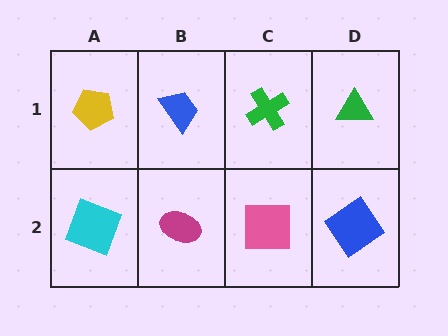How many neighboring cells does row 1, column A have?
2.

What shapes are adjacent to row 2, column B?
A blue trapezoid (row 1, column B), a cyan square (row 2, column A), a pink square (row 2, column C).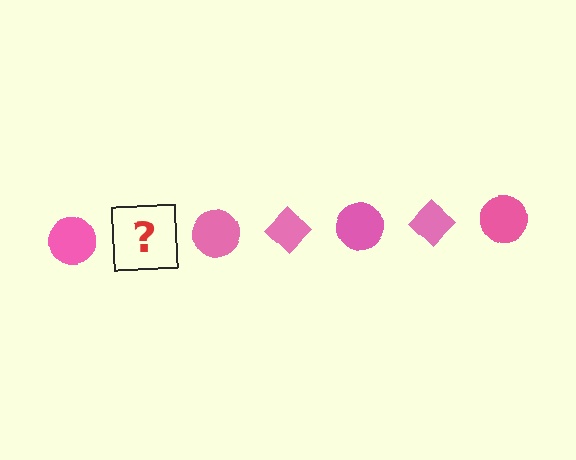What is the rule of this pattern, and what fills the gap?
The rule is that the pattern cycles through circle, diamond shapes in pink. The gap should be filled with a pink diamond.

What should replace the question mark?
The question mark should be replaced with a pink diamond.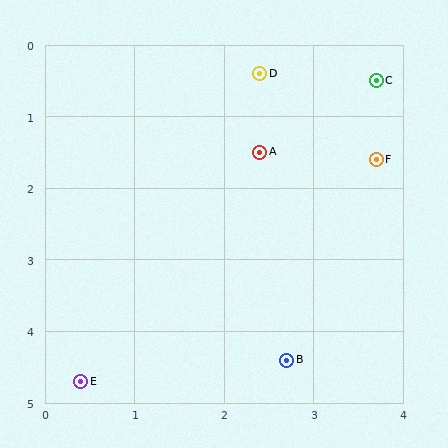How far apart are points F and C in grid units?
Points F and C are about 1.1 grid units apart.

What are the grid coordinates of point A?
Point A is at approximately (2.4, 1.5).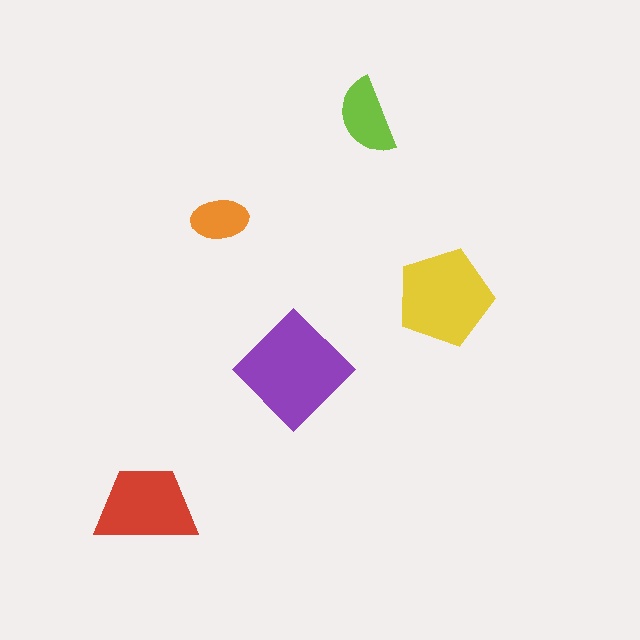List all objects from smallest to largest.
The orange ellipse, the lime semicircle, the red trapezoid, the yellow pentagon, the purple diamond.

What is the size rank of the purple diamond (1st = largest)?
1st.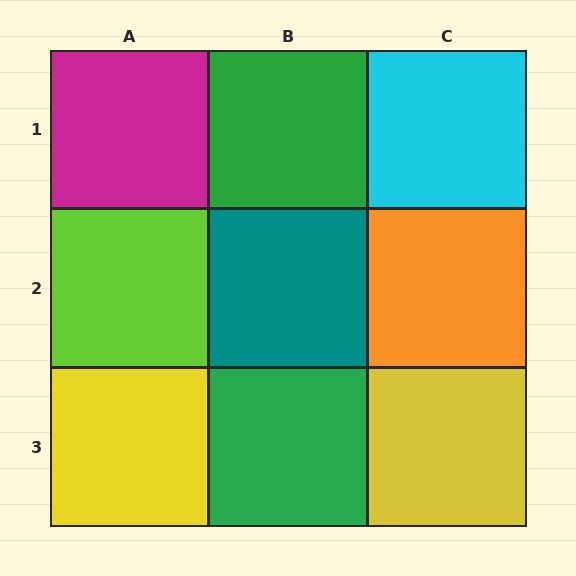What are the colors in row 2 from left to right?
Lime, teal, orange.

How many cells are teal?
1 cell is teal.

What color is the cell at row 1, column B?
Green.